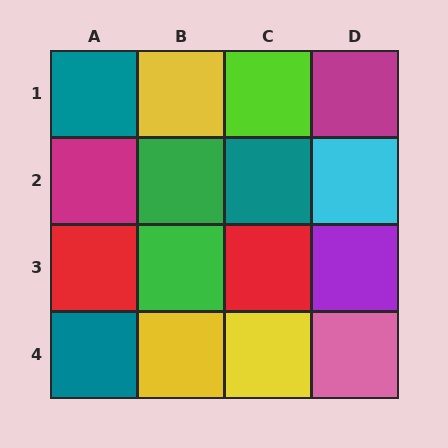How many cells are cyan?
1 cell is cyan.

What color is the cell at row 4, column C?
Yellow.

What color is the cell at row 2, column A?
Magenta.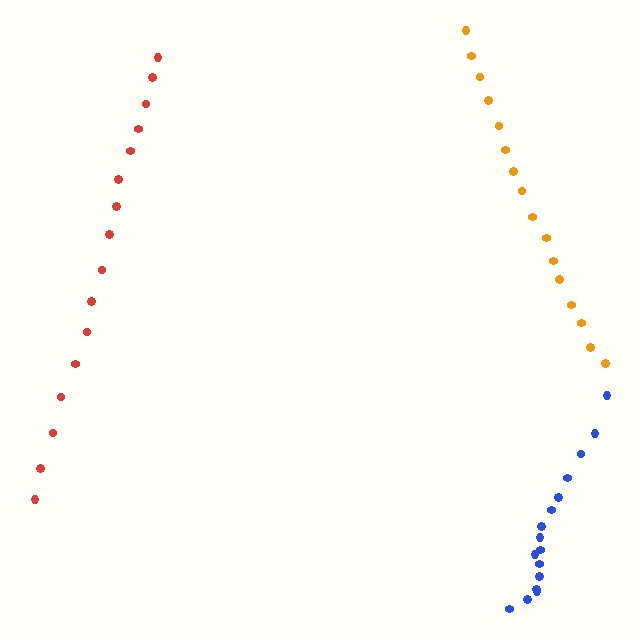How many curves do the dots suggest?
There are 3 distinct paths.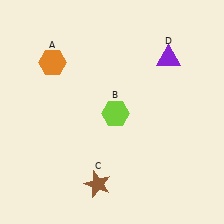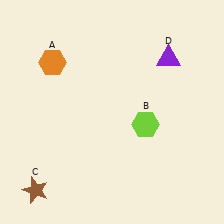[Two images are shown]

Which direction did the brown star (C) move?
The brown star (C) moved left.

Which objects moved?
The objects that moved are: the lime hexagon (B), the brown star (C).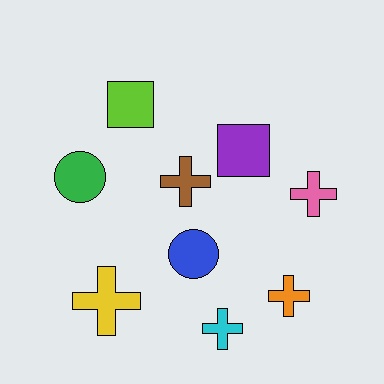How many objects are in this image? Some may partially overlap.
There are 9 objects.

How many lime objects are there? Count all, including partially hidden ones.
There is 1 lime object.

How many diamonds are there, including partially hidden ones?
There are no diamonds.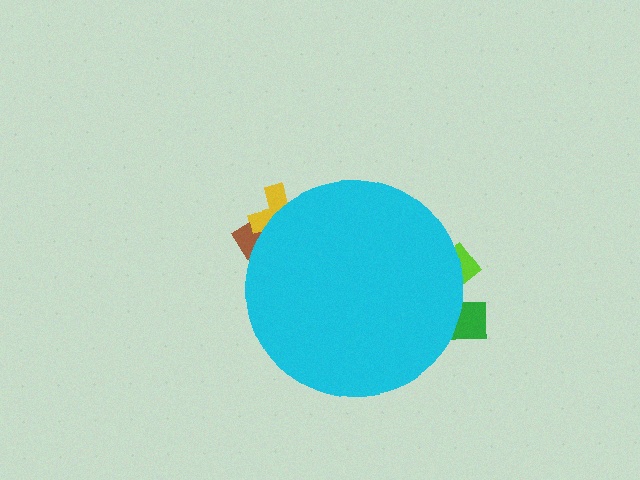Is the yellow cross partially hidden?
Yes, the yellow cross is partially hidden behind the cyan circle.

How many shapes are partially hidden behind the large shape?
4 shapes are partially hidden.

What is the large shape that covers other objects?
A cyan circle.